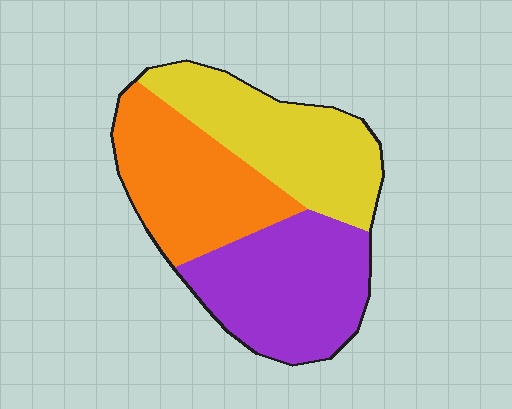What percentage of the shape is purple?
Purple covers about 35% of the shape.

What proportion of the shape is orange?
Orange takes up about one third (1/3) of the shape.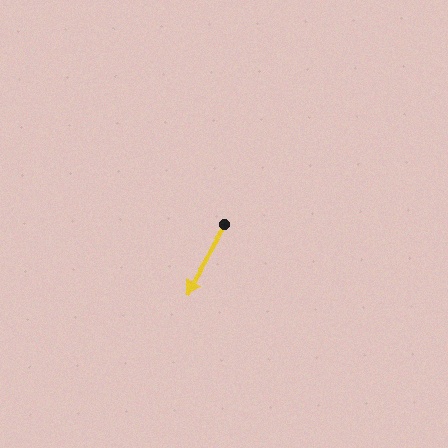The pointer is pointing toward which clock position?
Roughly 7 o'clock.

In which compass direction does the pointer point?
Southwest.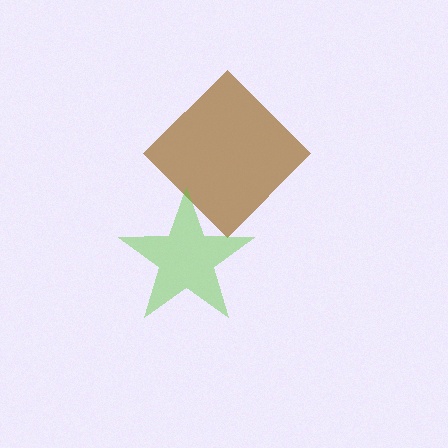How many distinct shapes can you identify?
There are 2 distinct shapes: a brown diamond, a lime star.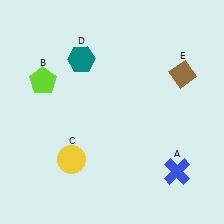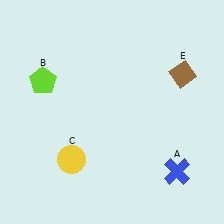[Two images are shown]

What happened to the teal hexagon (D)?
The teal hexagon (D) was removed in Image 2. It was in the top-left area of Image 1.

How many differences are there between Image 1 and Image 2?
There is 1 difference between the two images.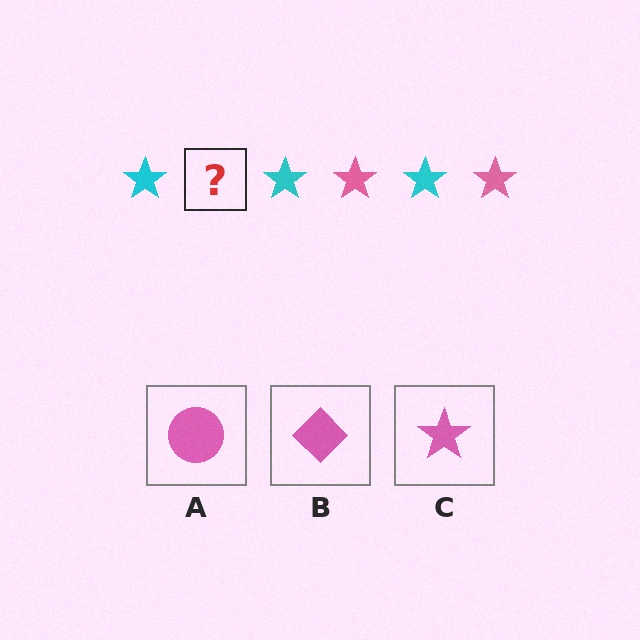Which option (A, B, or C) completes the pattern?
C.